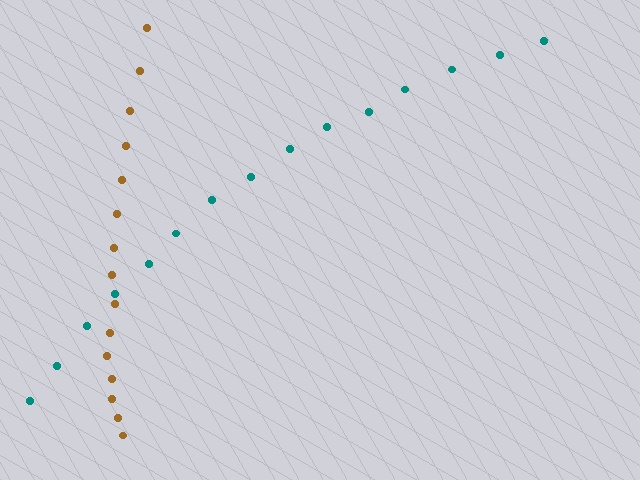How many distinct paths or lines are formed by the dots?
There are 2 distinct paths.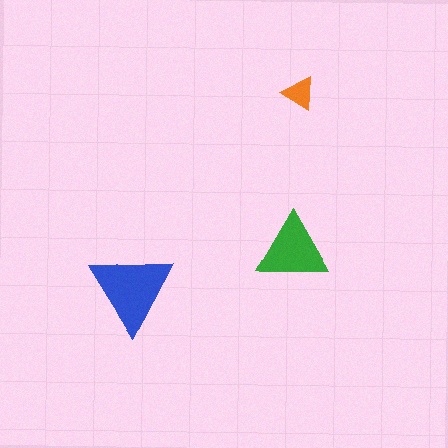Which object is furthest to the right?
The orange triangle is rightmost.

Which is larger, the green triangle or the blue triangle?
The blue one.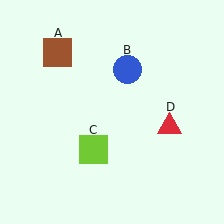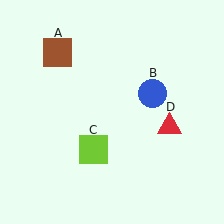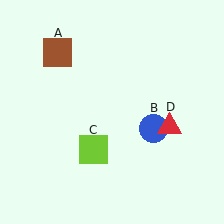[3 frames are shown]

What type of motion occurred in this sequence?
The blue circle (object B) rotated clockwise around the center of the scene.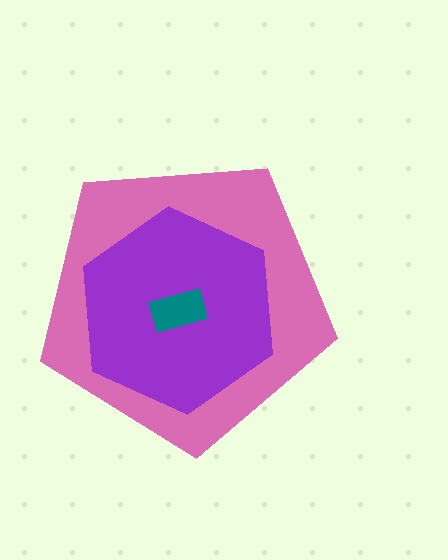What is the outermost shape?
The pink pentagon.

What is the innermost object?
The teal rectangle.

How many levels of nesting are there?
3.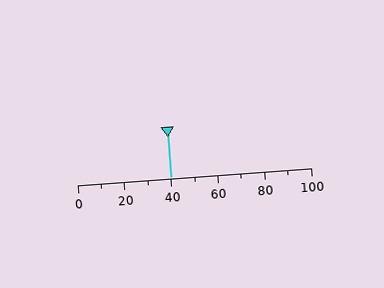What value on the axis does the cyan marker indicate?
The marker indicates approximately 40.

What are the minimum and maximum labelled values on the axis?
The axis runs from 0 to 100.